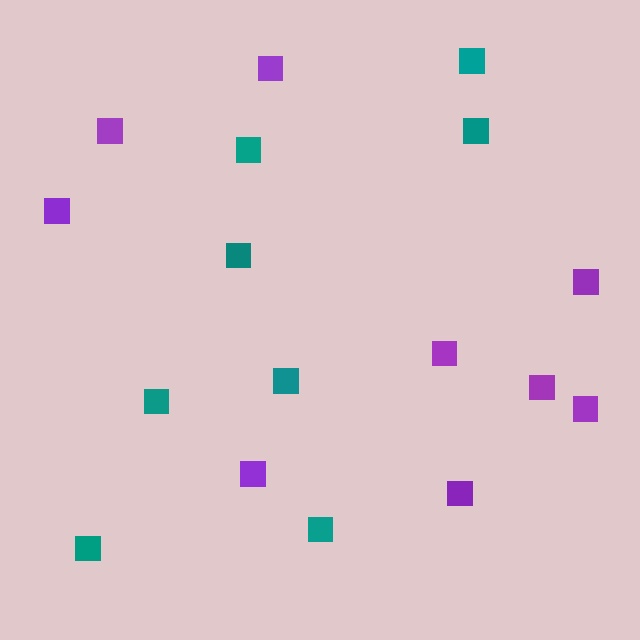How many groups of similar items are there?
There are 2 groups: one group of purple squares (9) and one group of teal squares (8).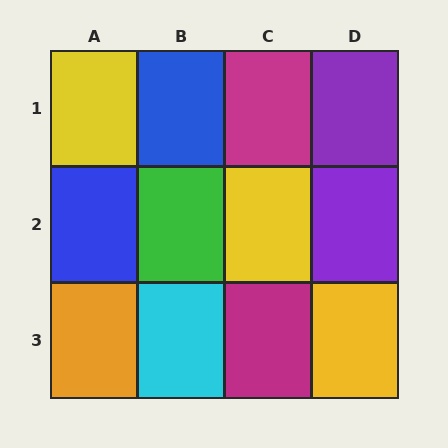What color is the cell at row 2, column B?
Green.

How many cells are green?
1 cell is green.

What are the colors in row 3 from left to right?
Orange, cyan, magenta, yellow.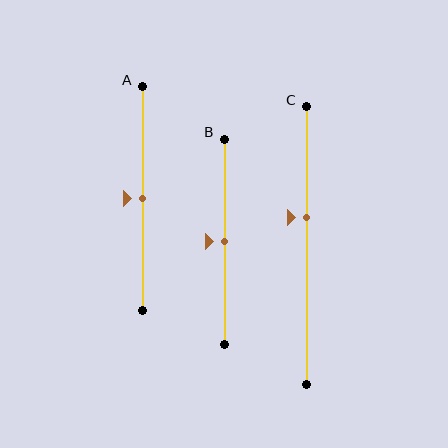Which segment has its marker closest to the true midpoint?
Segment A has its marker closest to the true midpoint.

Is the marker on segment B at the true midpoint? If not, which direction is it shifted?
Yes, the marker on segment B is at the true midpoint.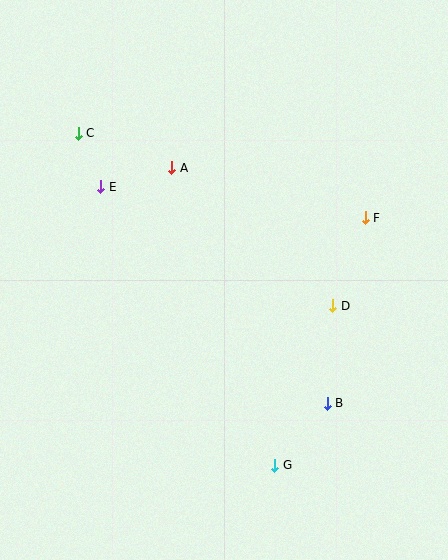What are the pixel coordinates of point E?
Point E is at (101, 187).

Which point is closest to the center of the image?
Point D at (333, 306) is closest to the center.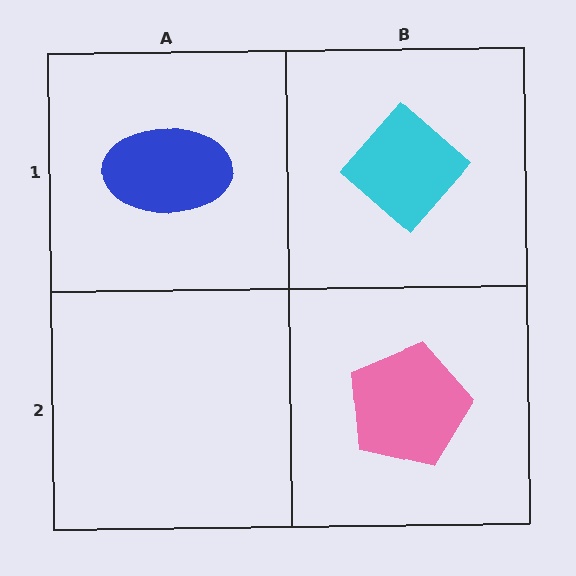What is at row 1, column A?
A blue ellipse.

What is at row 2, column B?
A pink pentagon.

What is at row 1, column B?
A cyan diamond.